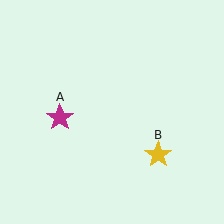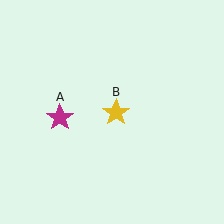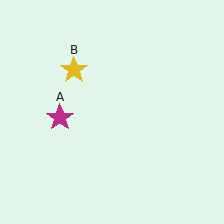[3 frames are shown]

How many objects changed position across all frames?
1 object changed position: yellow star (object B).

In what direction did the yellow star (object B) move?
The yellow star (object B) moved up and to the left.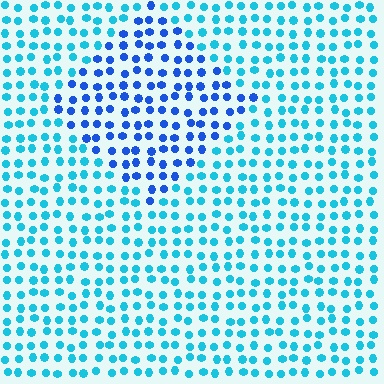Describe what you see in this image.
The image is filled with small cyan elements in a uniform arrangement. A diamond-shaped region is visible where the elements are tinted to a slightly different hue, forming a subtle color boundary.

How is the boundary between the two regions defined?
The boundary is defined purely by a slight shift in hue (about 35 degrees). Spacing, size, and orientation are identical on both sides.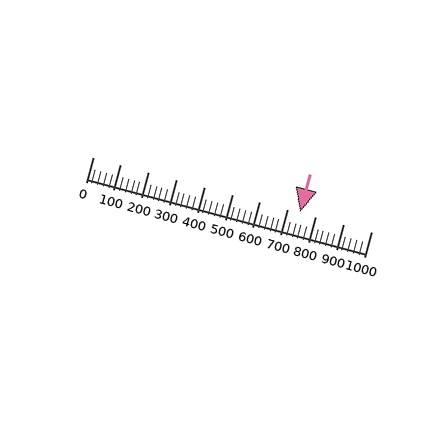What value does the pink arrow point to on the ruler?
The pink arrow points to approximately 743.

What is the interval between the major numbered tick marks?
The major tick marks are spaced 100 units apart.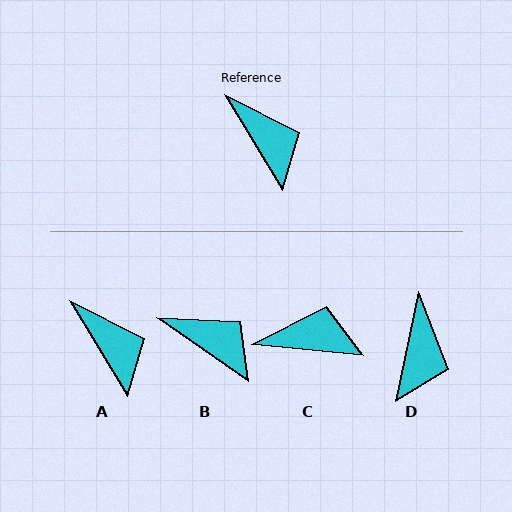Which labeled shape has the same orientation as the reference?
A.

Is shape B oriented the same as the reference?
No, it is off by about 24 degrees.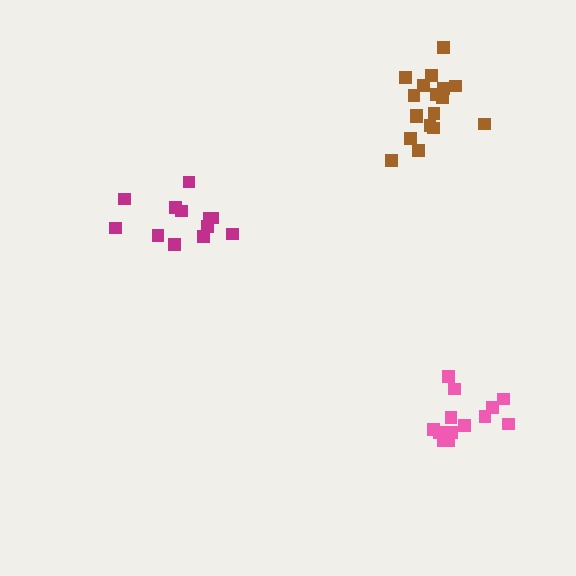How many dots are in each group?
Group 1: 12 dots, Group 2: 13 dots, Group 3: 18 dots (43 total).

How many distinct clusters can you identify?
There are 3 distinct clusters.